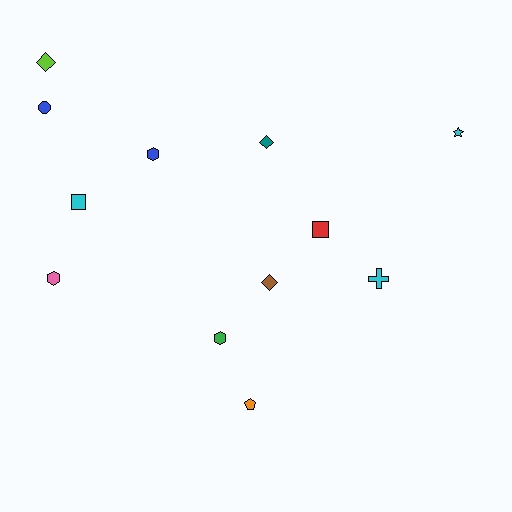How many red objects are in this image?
There is 1 red object.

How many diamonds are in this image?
There are 3 diamonds.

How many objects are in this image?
There are 12 objects.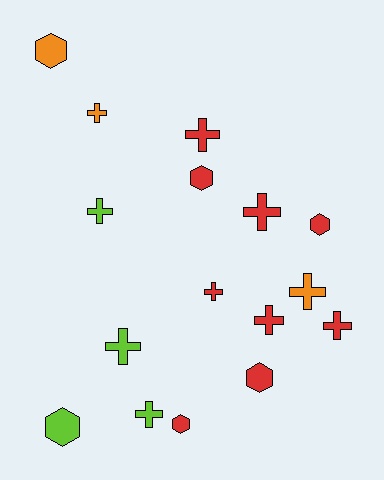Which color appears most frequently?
Red, with 9 objects.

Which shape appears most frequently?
Cross, with 10 objects.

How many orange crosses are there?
There are 2 orange crosses.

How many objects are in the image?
There are 16 objects.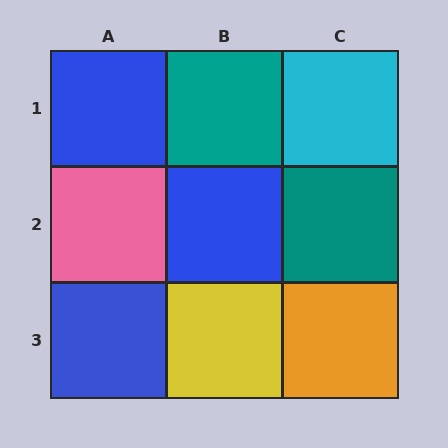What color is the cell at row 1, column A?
Blue.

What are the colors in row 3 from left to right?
Blue, yellow, orange.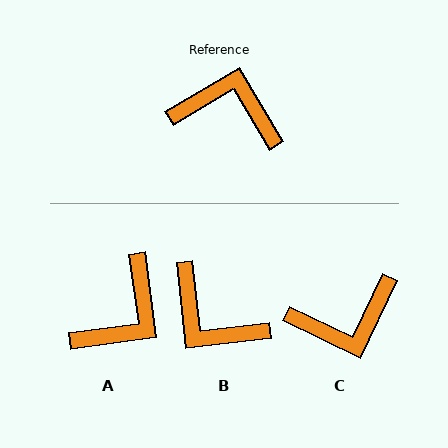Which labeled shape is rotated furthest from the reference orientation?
B, about 155 degrees away.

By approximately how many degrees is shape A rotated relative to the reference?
Approximately 113 degrees clockwise.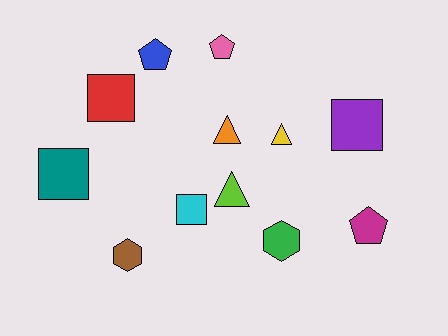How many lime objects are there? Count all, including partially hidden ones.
There is 1 lime object.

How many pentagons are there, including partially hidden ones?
There are 3 pentagons.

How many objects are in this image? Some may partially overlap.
There are 12 objects.